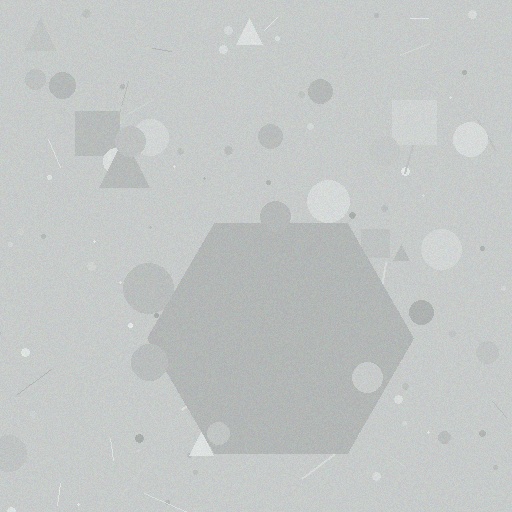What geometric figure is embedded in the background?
A hexagon is embedded in the background.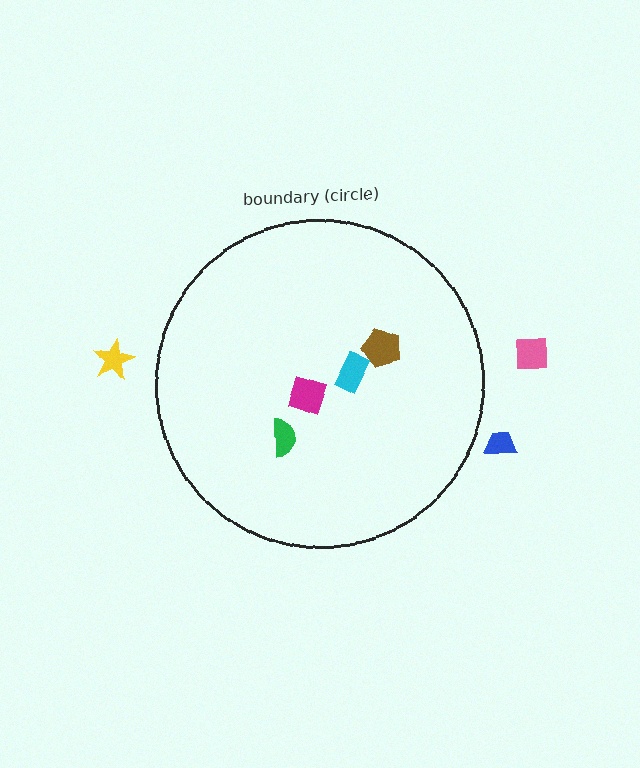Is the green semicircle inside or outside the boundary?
Inside.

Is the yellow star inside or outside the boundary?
Outside.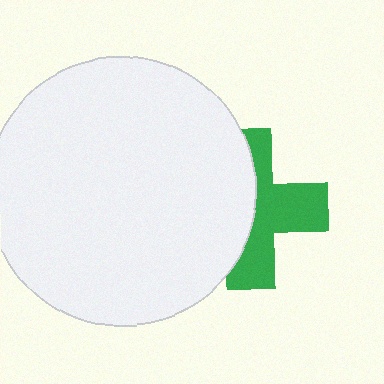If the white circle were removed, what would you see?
You would see the complete green cross.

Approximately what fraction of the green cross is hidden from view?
Roughly 48% of the green cross is hidden behind the white circle.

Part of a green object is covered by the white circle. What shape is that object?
It is a cross.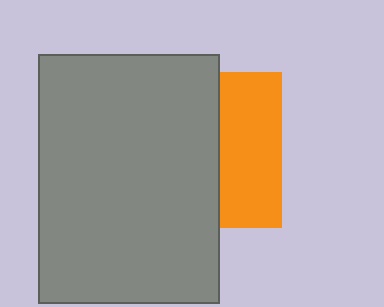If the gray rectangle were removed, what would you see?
You would see the complete orange square.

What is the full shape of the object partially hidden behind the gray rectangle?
The partially hidden object is an orange square.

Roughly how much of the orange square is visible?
A small part of it is visible (roughly 40%).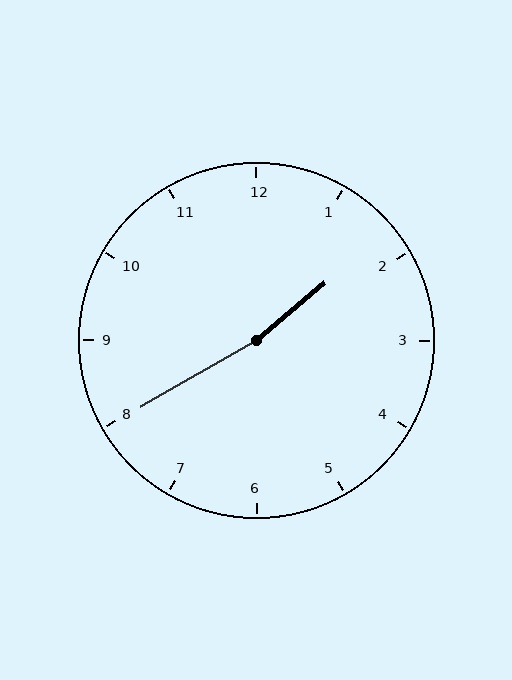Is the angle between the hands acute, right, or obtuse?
It is obtuse.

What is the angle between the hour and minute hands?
Approximately 170 degrees.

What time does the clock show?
1:40.